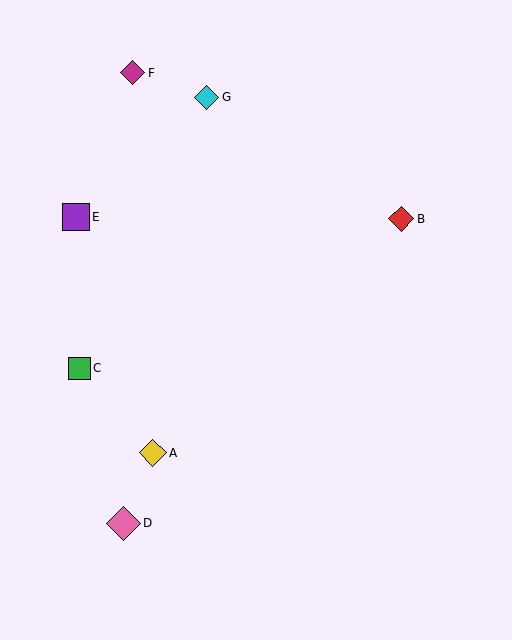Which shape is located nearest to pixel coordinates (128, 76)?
The magenta diamond (labeled F) at (133, 73) is nearest to that location.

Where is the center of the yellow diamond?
The center of the yellow diamond is at (153, 453).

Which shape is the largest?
The pink diamond (labeled D) is the largest.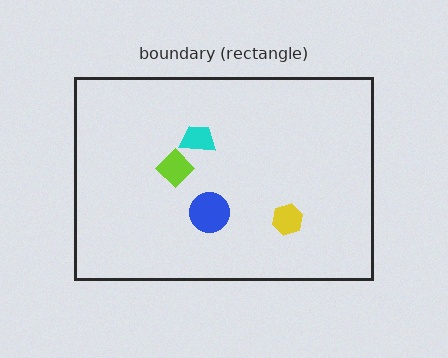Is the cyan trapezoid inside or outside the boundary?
Inside.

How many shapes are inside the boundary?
4 inside, 0 outside.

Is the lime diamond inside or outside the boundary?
Inside.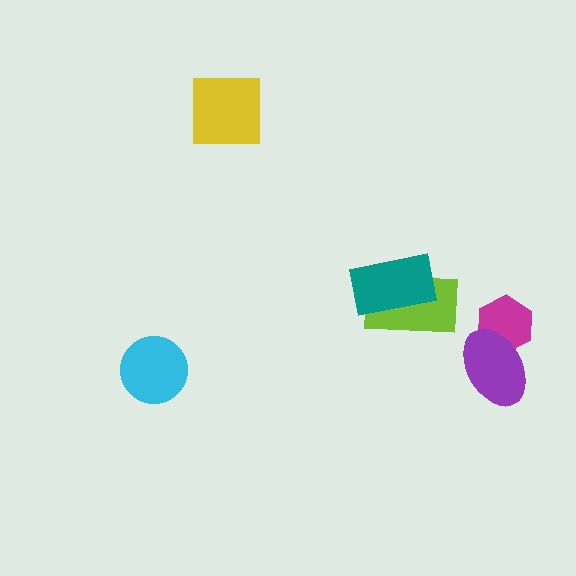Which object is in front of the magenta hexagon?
The purple ellipse is in front of the magenta hexagon.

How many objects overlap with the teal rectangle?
1 object overlaps with the teal rectangle.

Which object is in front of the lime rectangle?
The teal rectangle is in front of the lime rectangle.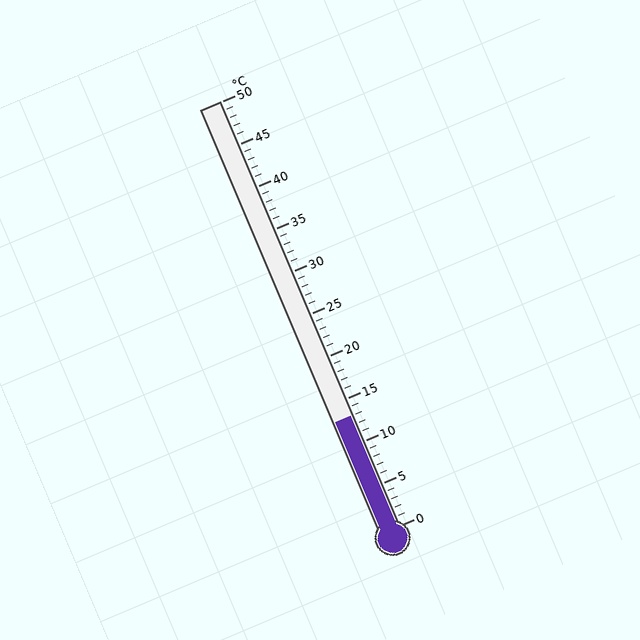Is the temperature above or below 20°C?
The temperature is below 20°C.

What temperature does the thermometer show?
The thermometer shows approximately 13°C.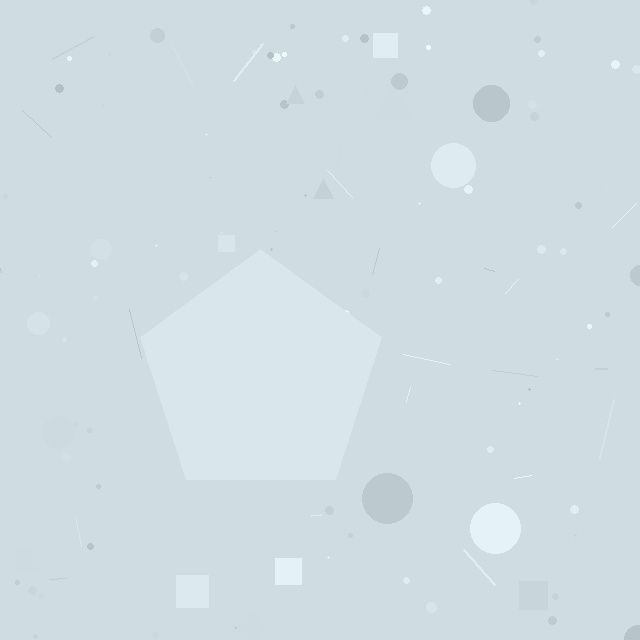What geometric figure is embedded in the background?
A pentagon is embedded in the background.